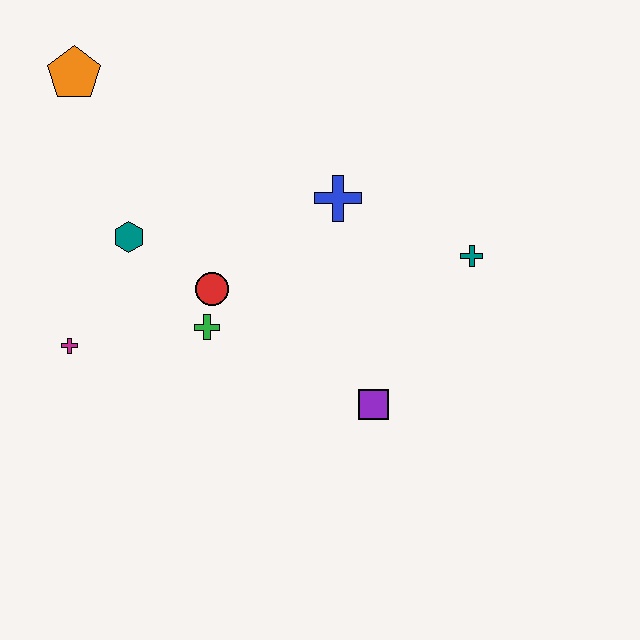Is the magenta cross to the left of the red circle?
Yes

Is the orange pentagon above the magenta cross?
Yes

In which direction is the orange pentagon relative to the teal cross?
The orange pentagon is to the left of the teal cross.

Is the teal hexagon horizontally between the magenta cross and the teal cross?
Yes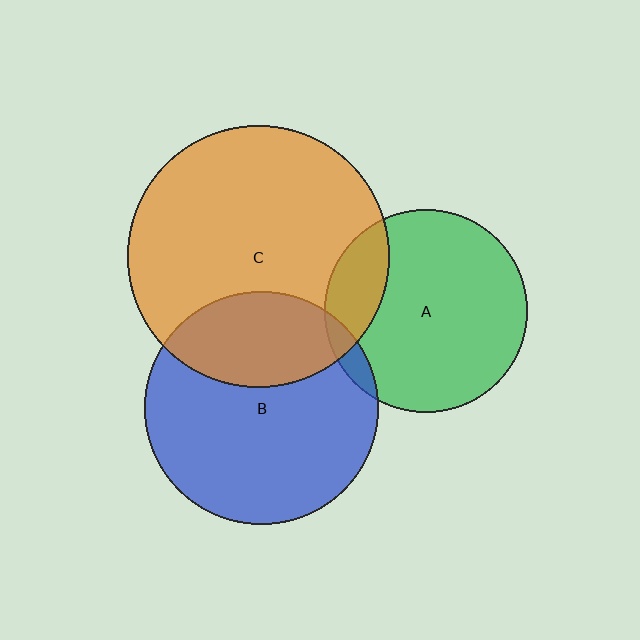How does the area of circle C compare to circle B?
Approximately 1.3 times.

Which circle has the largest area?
Circle C (orange).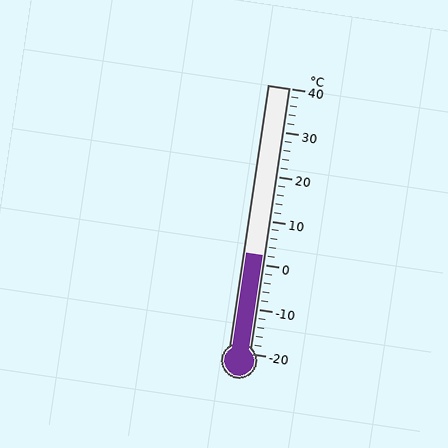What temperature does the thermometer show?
The thermometer shows approximately 2°C.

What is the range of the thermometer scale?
The thermometer scale ranges from -20°C to 40°C.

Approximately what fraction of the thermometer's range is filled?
The thermometer is filled to approximately 35% of its range.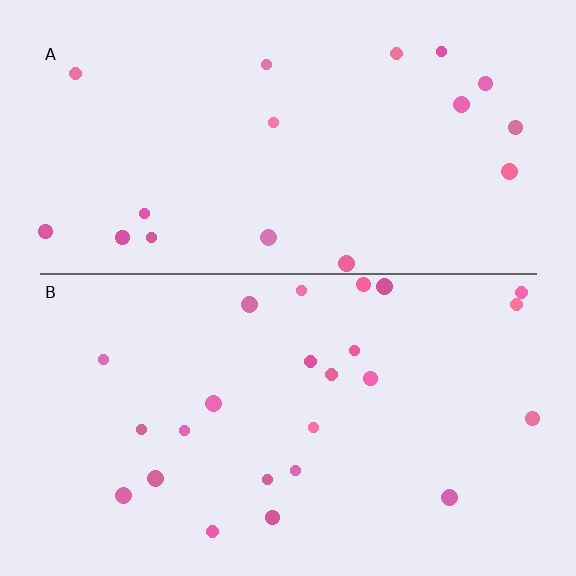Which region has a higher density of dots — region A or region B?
B (the bottom).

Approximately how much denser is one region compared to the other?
Approximately 1.4× — region B over region A.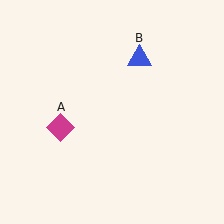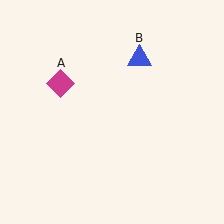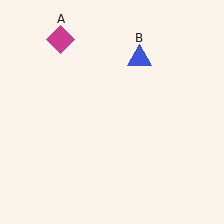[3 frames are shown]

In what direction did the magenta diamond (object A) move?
The magenta diamond (object A) moved up.